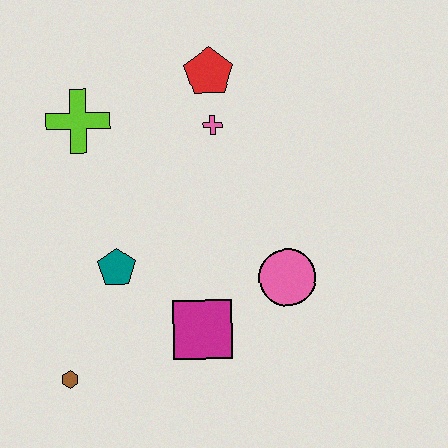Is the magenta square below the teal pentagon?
Yes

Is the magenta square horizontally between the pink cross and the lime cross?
Yes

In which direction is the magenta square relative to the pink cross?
The magenta square is below the pink cross.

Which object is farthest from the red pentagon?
The brown hexagon is farthest from the red pentagon.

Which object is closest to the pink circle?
The magenta square is closest to the pink circle.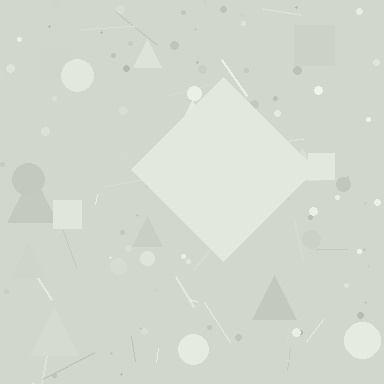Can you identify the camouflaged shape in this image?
The camouflaged shape is a diamond.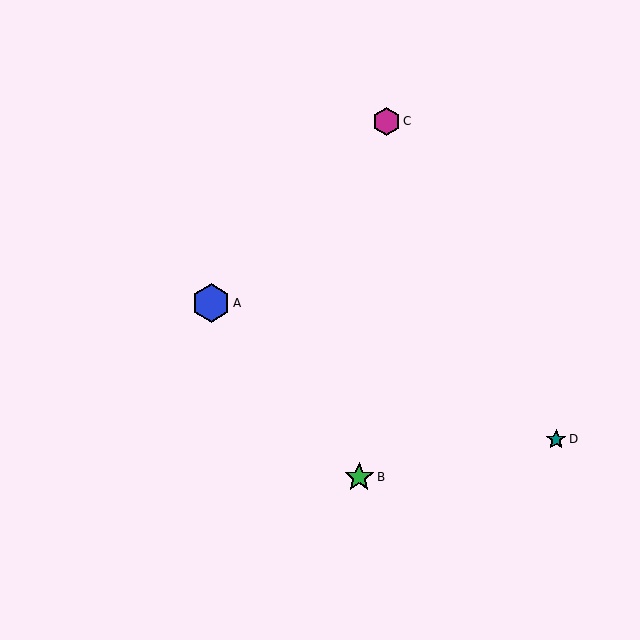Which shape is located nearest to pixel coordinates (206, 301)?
The blue hexagon (labeled A) at (211, 303) is nearest to that location.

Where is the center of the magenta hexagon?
The center of the magenta hexagon is at (386, 121).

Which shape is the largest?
The blue hexagon (labeled A) is the largest.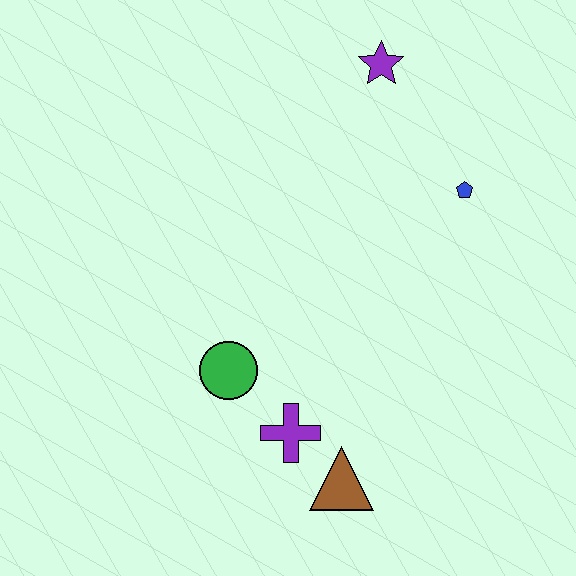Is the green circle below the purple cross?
No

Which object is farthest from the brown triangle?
The purple star is farthest from the brown triangle.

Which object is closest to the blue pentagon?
The purple star is closest to the blue pentagon.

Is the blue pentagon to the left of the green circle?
No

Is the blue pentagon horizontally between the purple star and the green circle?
No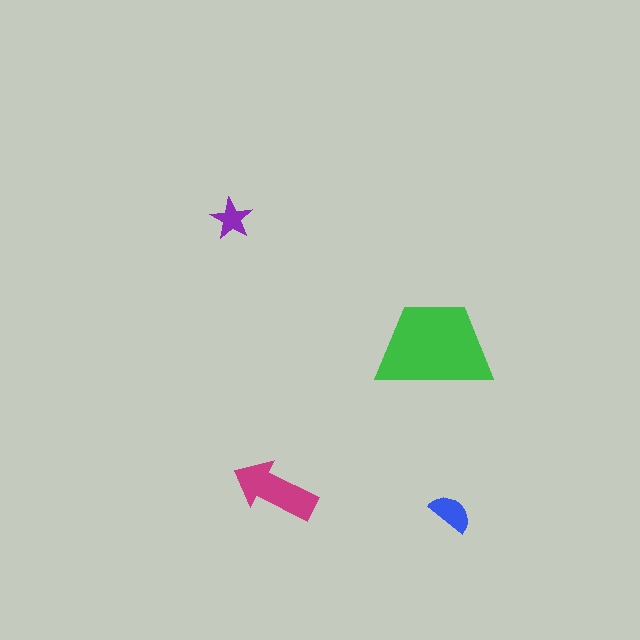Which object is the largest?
The green trapezoid.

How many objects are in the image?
There are 4 objects in the image.